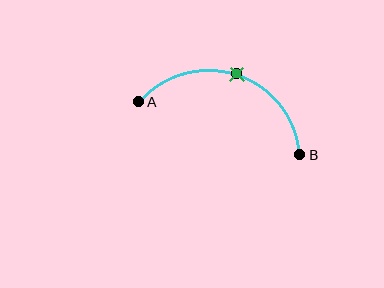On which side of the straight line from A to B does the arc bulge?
The arc bulges above the straight line connecting A and B.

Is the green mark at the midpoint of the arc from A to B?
Yes. The green mark lies on the arc at equal arc-length from both A and B — it is the arc midpoint.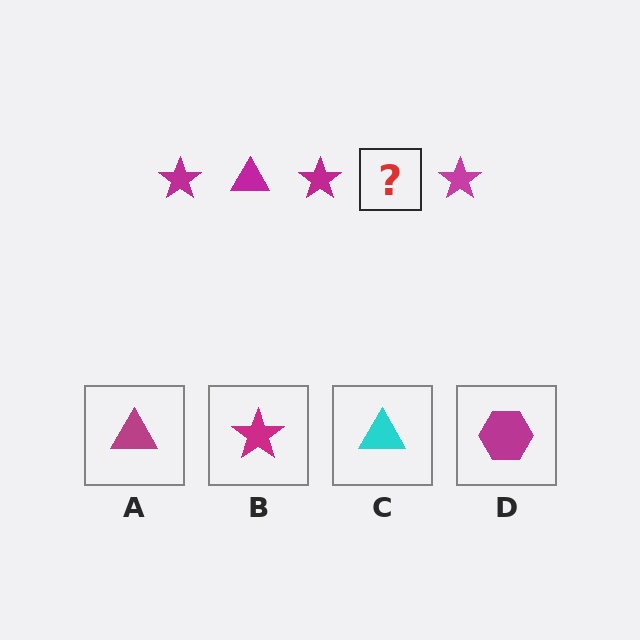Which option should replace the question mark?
Option A.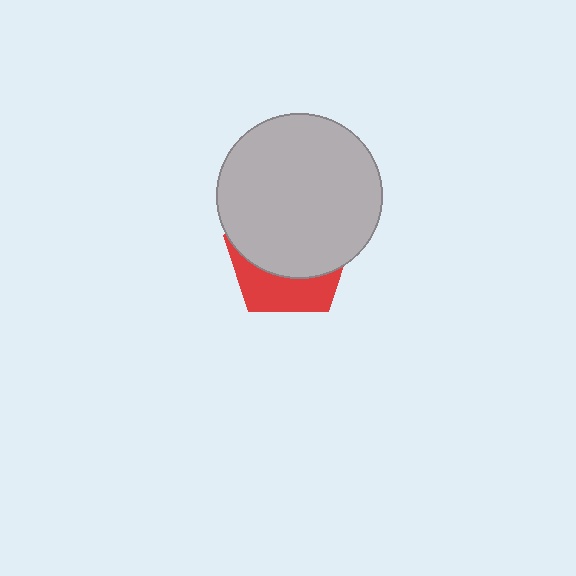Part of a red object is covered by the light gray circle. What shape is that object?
It is a pentagon.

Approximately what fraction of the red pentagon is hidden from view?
Roughly 65% of the red pentagon is hidden behind the light gray circle.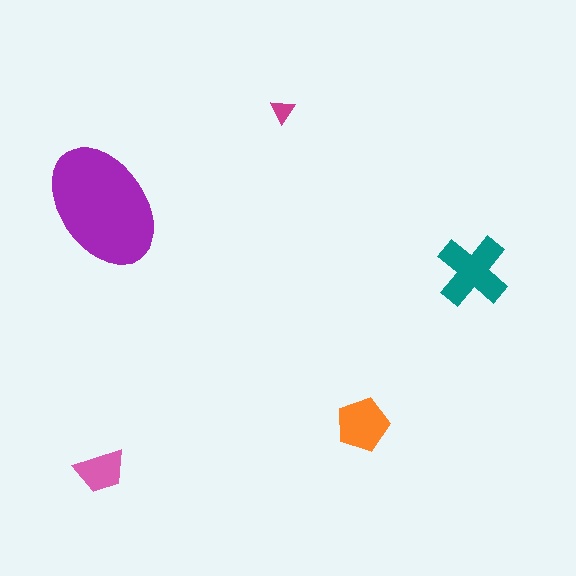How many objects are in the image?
There are 5 objects in the image.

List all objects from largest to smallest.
The purple ellipse, the teal cross, the orange pentagon, the pink trapezoid, the magenta triangle.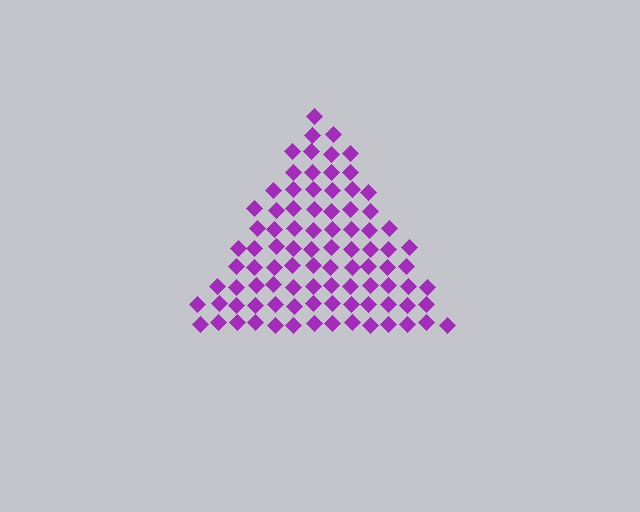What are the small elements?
The small elements are diamonds.